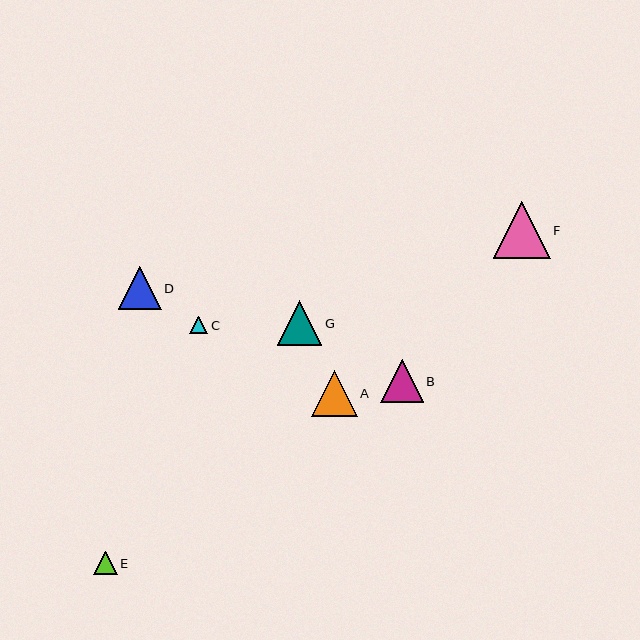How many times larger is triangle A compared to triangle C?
Triangle A is approximately 2.6 times the size of triangle C.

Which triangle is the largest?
Triangle F is the largest with a size of approximately 57 pixels.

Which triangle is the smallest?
Triangle C is the smallest with a size of approximately 18 pixels.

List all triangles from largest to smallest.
From largest to smallest: F, A, G, D, B, E, C.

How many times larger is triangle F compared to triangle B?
Triangle F is approximately 1.3 times the size of triangle B.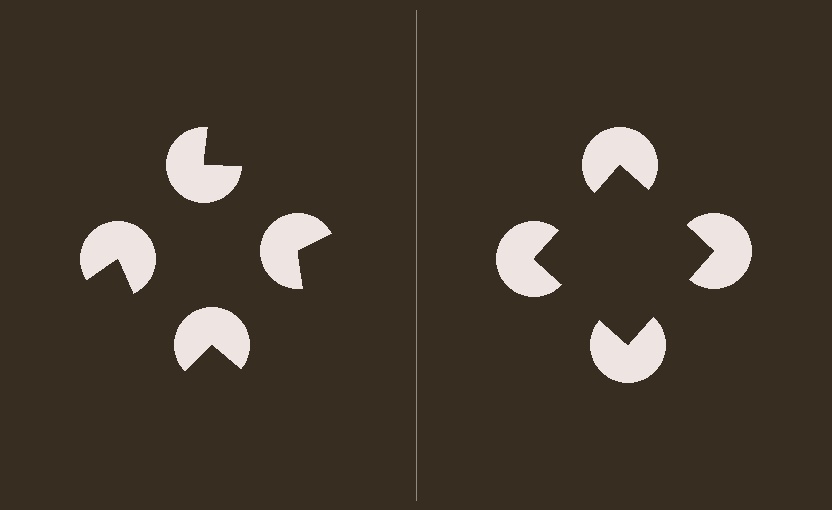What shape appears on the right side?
An illusory square.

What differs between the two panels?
The pac-man discs are positioned identically on both sides; only the wedge orientations differ. On the right they align to a square; on the left they are misaligned.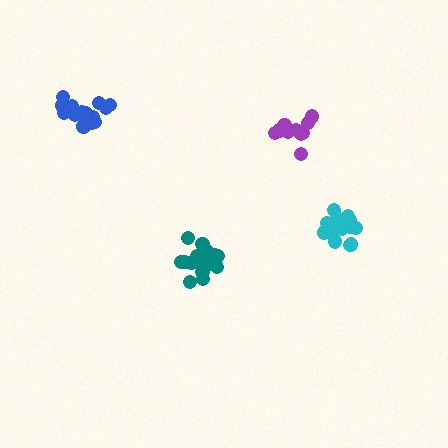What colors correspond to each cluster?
The clusters are colored: blue, purple, cyan, teal.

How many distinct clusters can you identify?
There are 4 distinct clusters.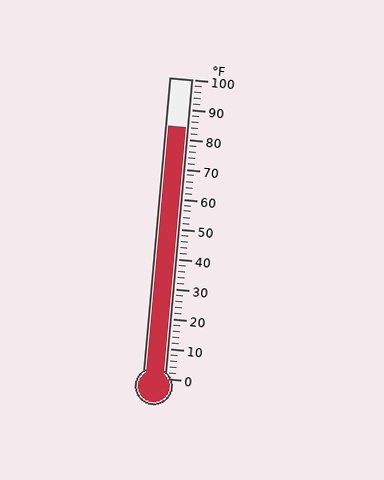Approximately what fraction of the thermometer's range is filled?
The thermometer is filled to approximately 85% of its range.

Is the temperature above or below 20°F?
The temperature is above 20°F.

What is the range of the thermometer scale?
The thermometer scale ranges from 0°F to 100°F.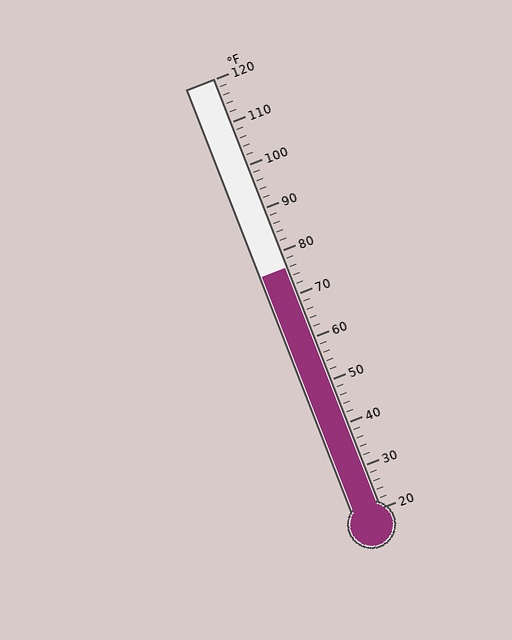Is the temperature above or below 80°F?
The temperature is below 80°F.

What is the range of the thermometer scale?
The thermometer scale ranges from 20°F to 120°F.